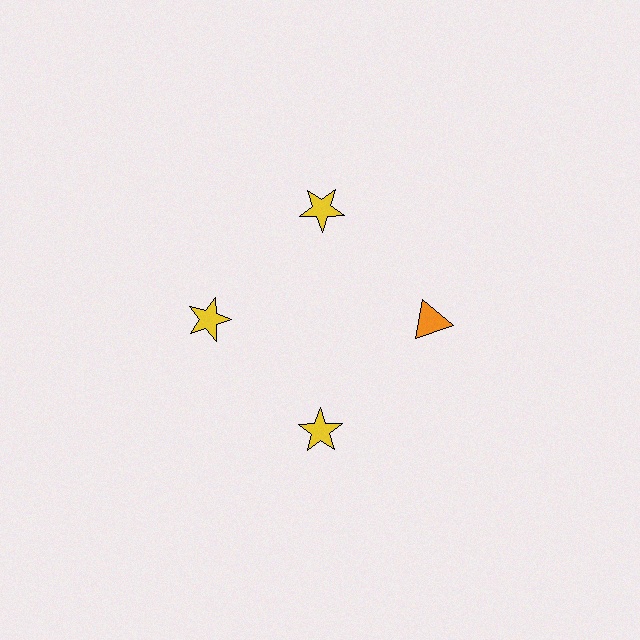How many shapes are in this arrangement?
There are 4 shapes arranged in a ring pattern.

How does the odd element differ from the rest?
It differs in both color (orange instead of yellow) and shape (triangle instead of star).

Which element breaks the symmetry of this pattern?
The orange triangle at roughly the 3 o'clock position breaks the symmetry. All other shapes are yellow stars.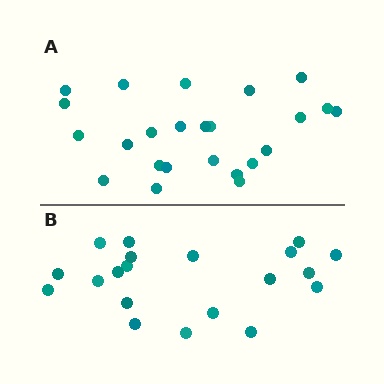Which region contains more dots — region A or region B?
Region A (the top region) has more dots.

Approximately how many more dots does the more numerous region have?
Region A has about 4 more dots than region B.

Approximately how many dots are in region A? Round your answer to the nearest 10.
About 20 dots. (The exact count is 24, which rounds to 20.)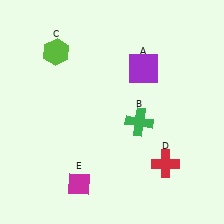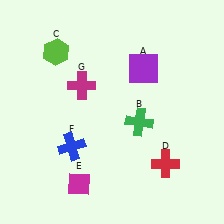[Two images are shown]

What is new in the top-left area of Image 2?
A magenta cross (G) was added in the top-left area of Image 2.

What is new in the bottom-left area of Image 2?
A blue cross (F) was added in the bottom-left area of Image 2.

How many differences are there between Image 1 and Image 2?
There are 2 differences between the two images.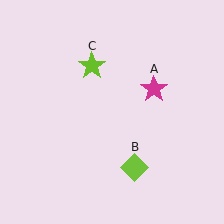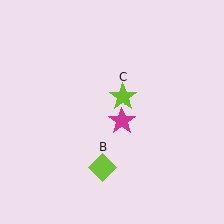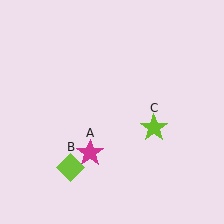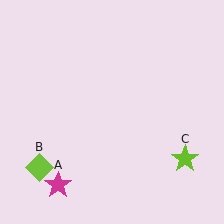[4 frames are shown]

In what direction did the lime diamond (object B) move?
The lime diamond (object B) moved left.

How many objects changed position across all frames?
3 objects changed position: magenta star (object A), lime diamond (object B), lime star (object C).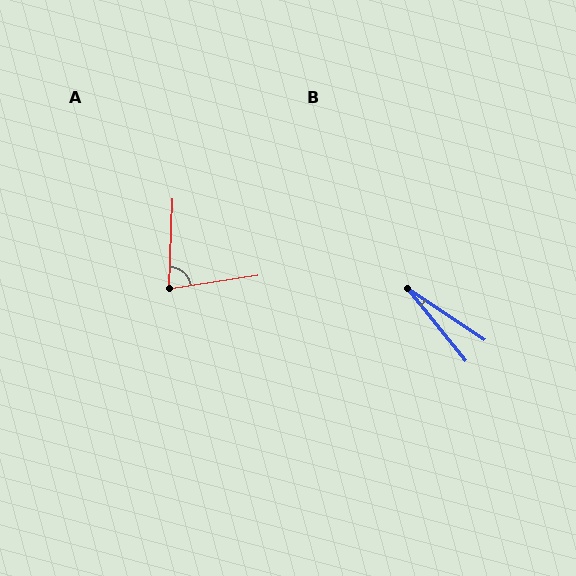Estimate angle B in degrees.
Approximately 18 degrees.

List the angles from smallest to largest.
B (18°), A (79°).